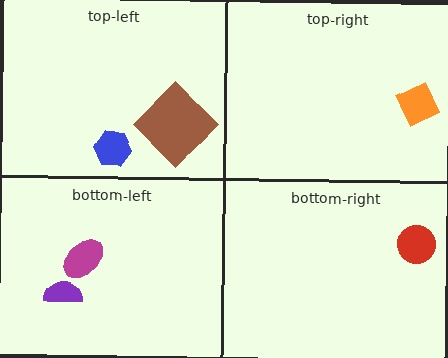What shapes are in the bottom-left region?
The purple semicircle, the magenta ellipse.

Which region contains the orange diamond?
The top-right region.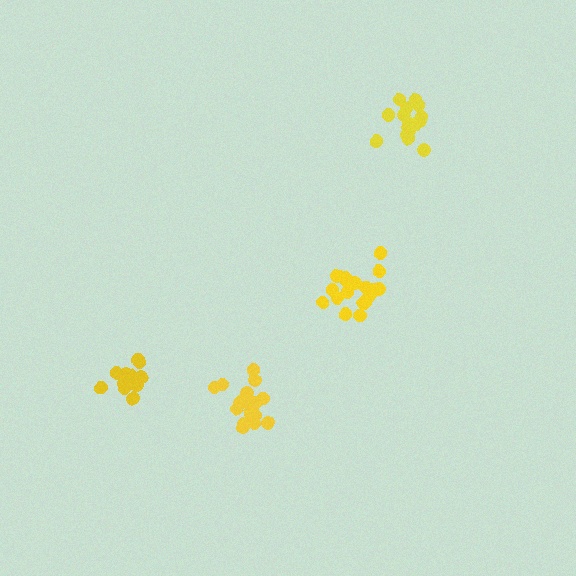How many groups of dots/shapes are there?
There are 4 groups.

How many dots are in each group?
Group 1: 19 dots, Group 2: 17 dots, Group 3: 14 dots, Group 4: 19 dots (69 total).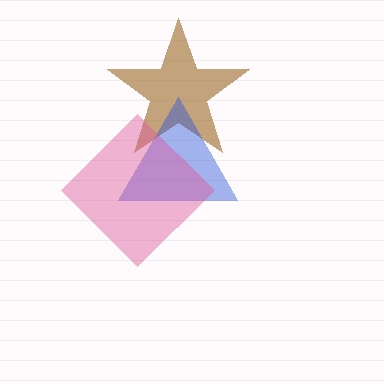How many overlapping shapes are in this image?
There are 3 overlapping shapes in the image.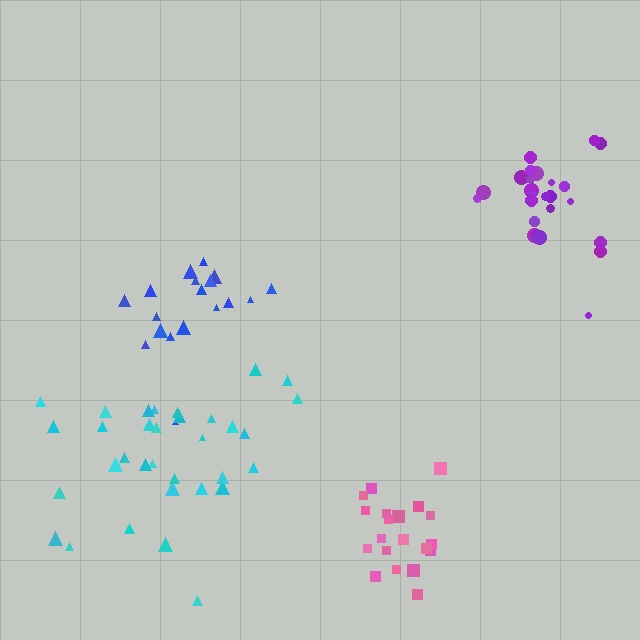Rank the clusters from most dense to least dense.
pink, blue, purple, cyan.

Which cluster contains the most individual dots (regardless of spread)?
Cyan (33).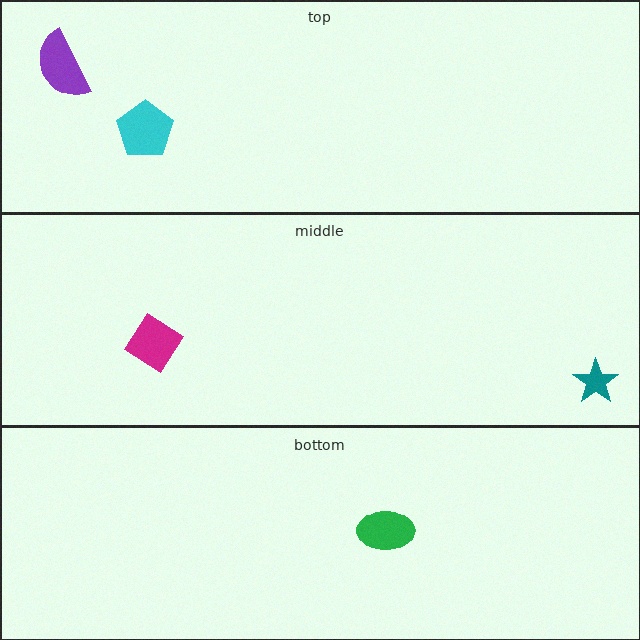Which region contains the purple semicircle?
The top region.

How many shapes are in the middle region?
2.